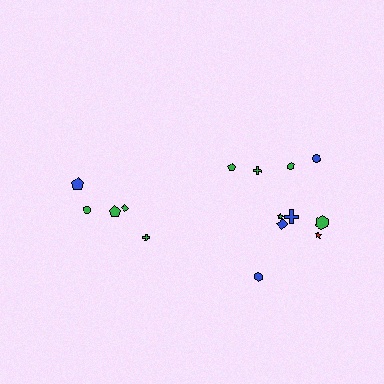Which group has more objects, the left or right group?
The right group.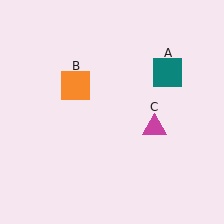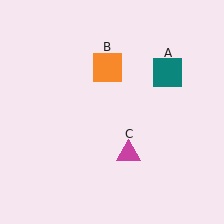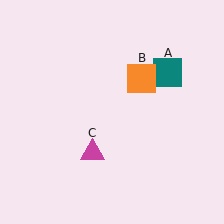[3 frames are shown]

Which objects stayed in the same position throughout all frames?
Teal square (object A) remained stationary.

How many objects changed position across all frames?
2 objects changed position: orange square (object B), magenta triangle (object C).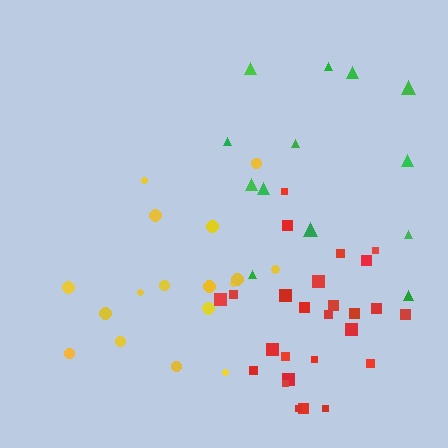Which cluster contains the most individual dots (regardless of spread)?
Red (26).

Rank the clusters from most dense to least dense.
red, yellow, green.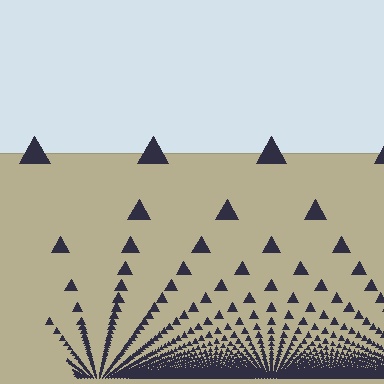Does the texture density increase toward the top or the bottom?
Density increases toward the bottom.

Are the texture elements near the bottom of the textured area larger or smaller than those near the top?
Smaller. The gradient is inverted — elements near the bottom are smaller and denser.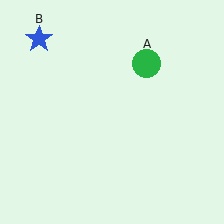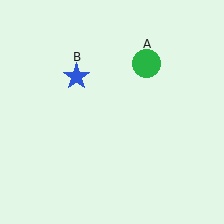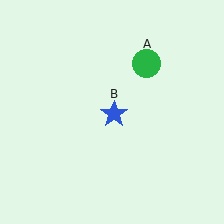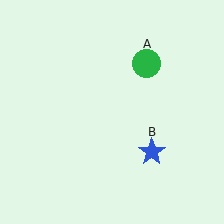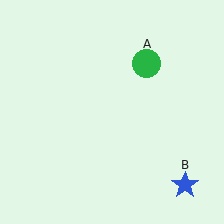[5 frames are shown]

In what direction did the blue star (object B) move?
The blue star (object B) moved down and to the right.